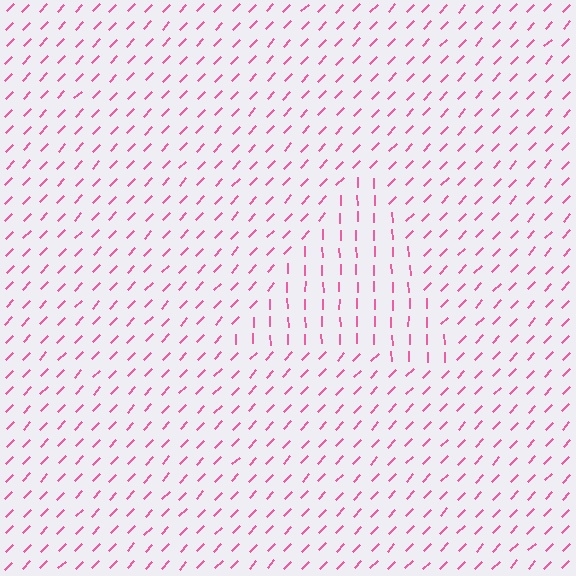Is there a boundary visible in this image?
Yes, there is a texture boundary formed by a change in line orientation.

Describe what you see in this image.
The image is filled with small pink line segments. A triangle region in the image has lines oriented differently from the surrounding lines, creating a visible texture boundary.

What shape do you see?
I see a triangle.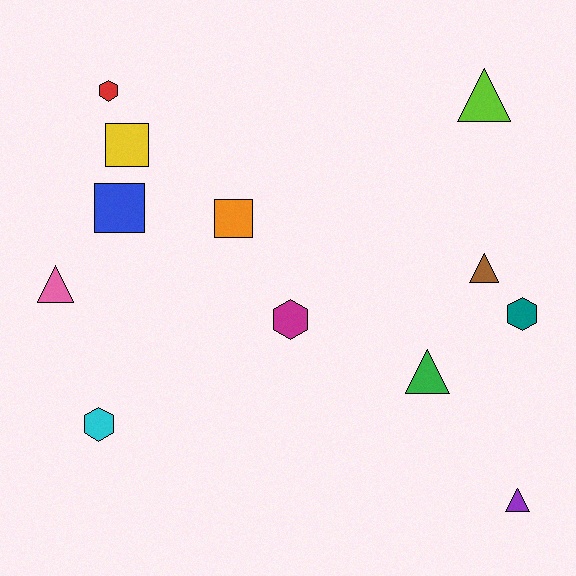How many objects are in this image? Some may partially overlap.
There are 12 objects.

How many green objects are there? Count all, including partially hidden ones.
There is 1 green object.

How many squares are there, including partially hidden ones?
There are 3 squares.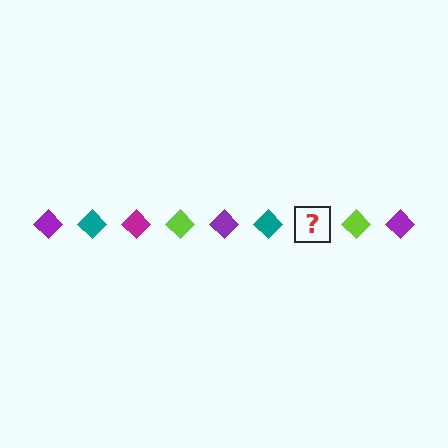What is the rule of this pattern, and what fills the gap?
The rule is that the pattern cycles through purple, teal, magenta, lime diamonds. The gap should be filled with a magenta diamond.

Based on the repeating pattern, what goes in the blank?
The blank should be a magenta diamond.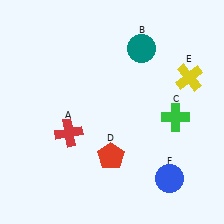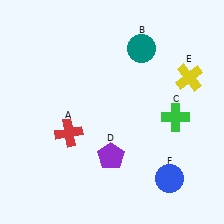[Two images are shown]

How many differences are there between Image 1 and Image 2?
There is 1 difference between the two images.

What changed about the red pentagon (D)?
In Image 1, D is red. In Image 2, it changed to purple.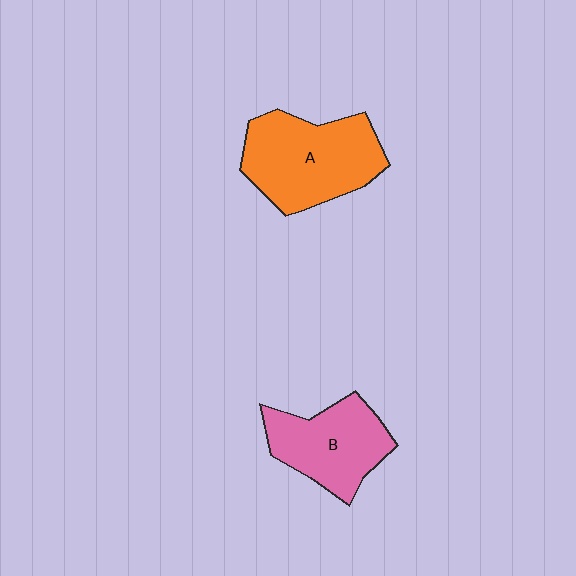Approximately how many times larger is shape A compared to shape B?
Approximately 1.3 times.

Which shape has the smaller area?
Shape B (pink).